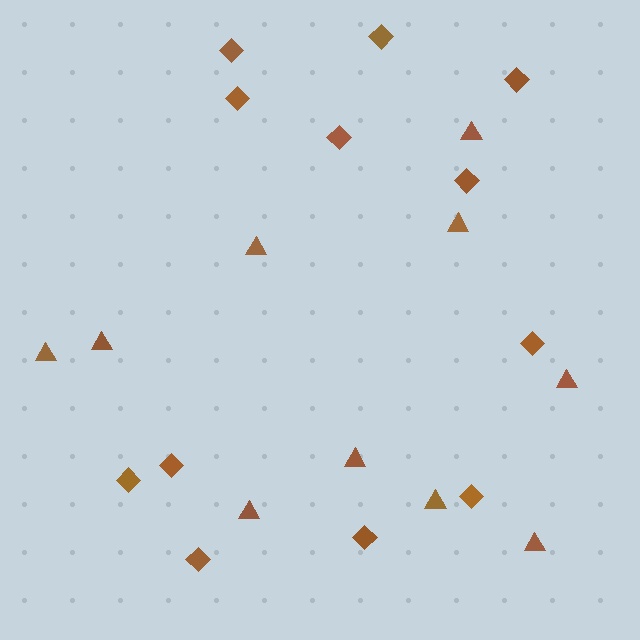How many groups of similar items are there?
There are 2 groups: one group of diamonds (12) and one group of triangles (10).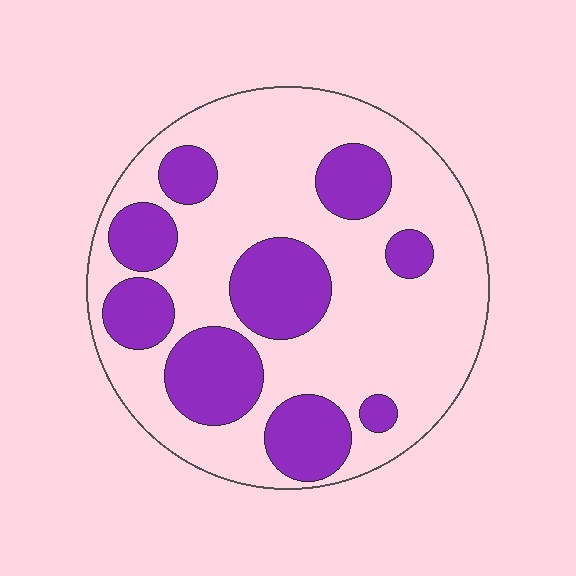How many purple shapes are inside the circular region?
9.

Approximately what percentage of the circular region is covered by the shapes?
Approximately 30%.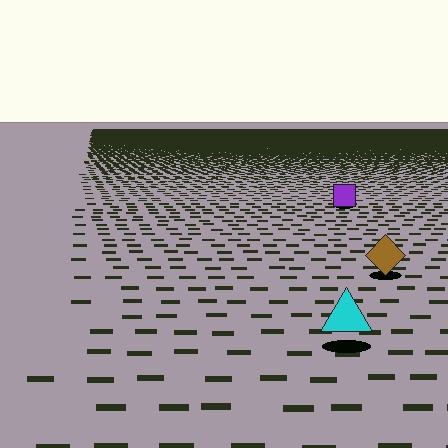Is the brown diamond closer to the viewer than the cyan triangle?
No. The cyan triangle is closer — you can tell from the texture gradient: the ground texture is coarser near it.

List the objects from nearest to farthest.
From nearest to farthest: the cyan triangle, the brown diamond, the purple square.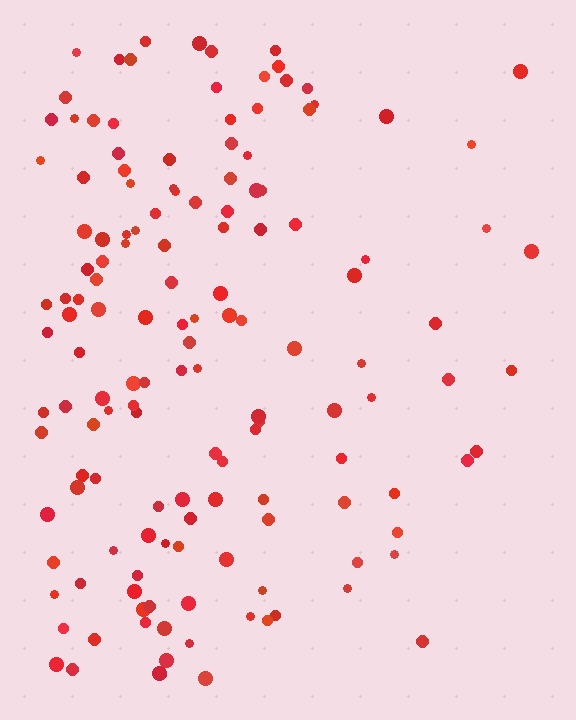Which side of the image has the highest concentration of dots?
The left.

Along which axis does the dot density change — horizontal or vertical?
Horizontal.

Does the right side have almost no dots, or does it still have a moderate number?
Still a moderate number, just noticeably fewer than the left.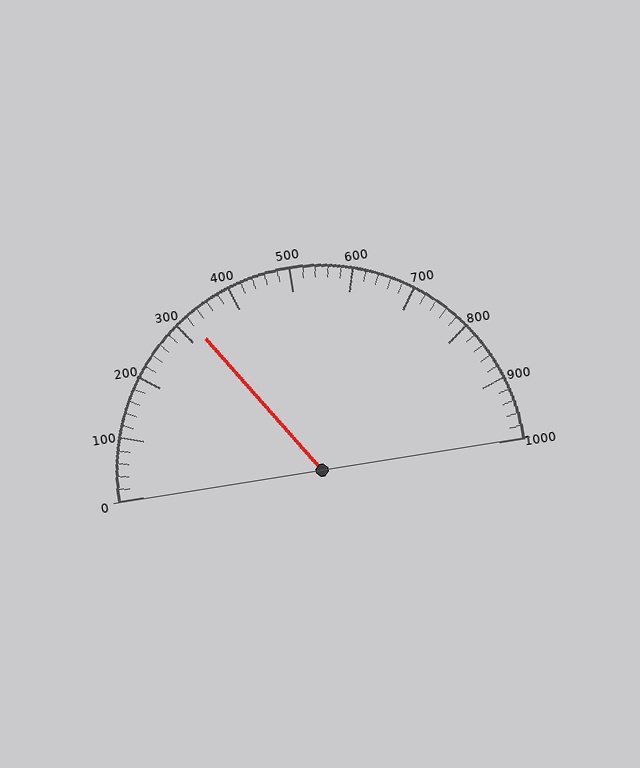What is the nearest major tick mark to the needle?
The nearest major tick mark is 300.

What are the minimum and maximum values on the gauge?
The gauge ranges from 0 to 1000.